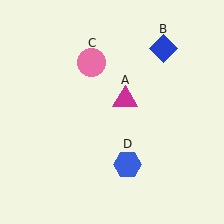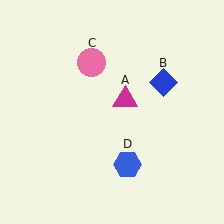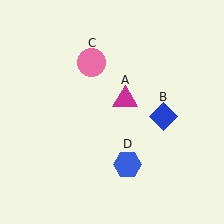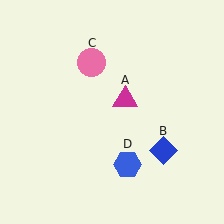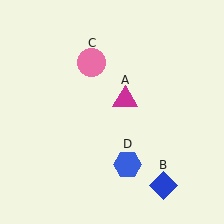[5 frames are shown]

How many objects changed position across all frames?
1 object changed position: blue diamond (object B).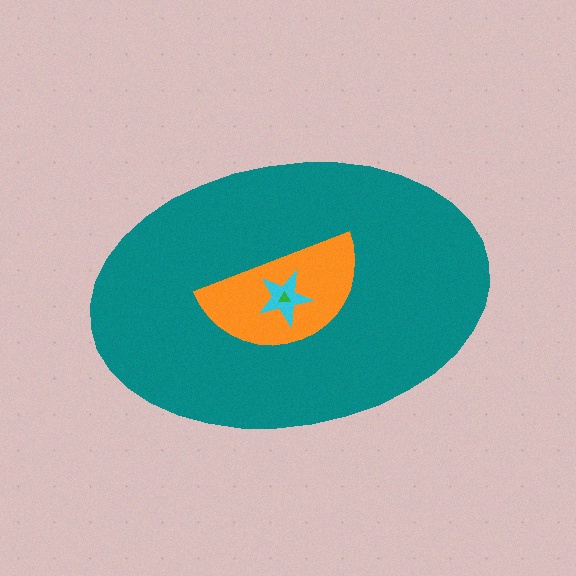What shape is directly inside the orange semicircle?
The cyan star.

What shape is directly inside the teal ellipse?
The orange semicircle.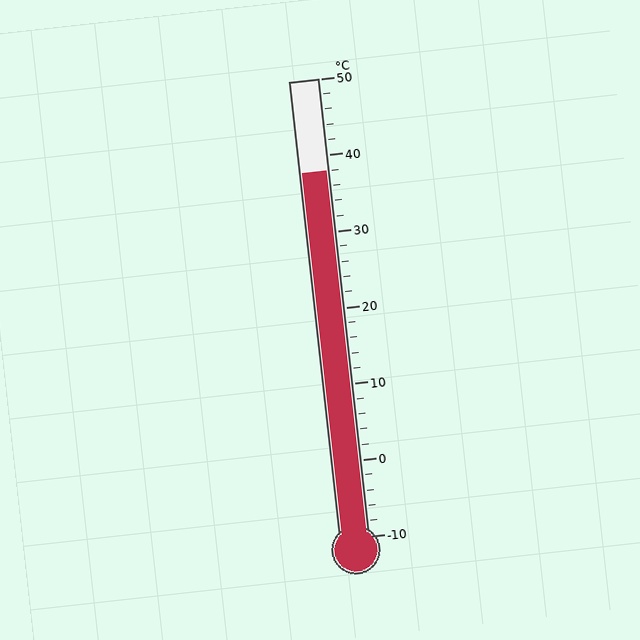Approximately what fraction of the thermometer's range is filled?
The thermometer is filled to approximately 80% of its range.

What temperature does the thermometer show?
The thermometer shows approximately 38°C.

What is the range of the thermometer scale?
The thermometer scale ranges from -10°C to 50°C.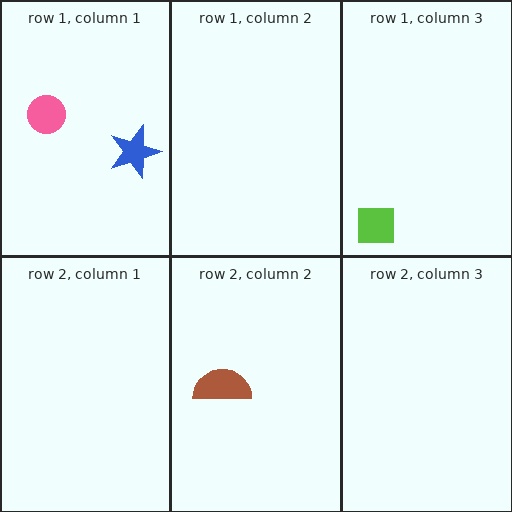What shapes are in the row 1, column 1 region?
The blue star, the pink circle.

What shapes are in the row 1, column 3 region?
The lime square.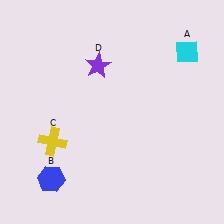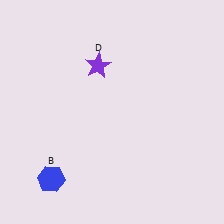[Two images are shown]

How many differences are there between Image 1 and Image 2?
There are 2 differences between the two images.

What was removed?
The cyan diamond (A), the yellow cross (C) were removed in Image 2.